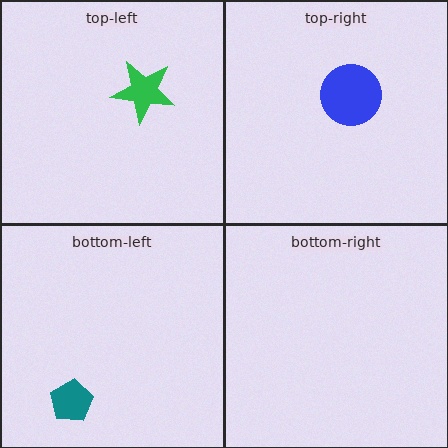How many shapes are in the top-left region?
1.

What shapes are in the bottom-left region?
The teal pentagon.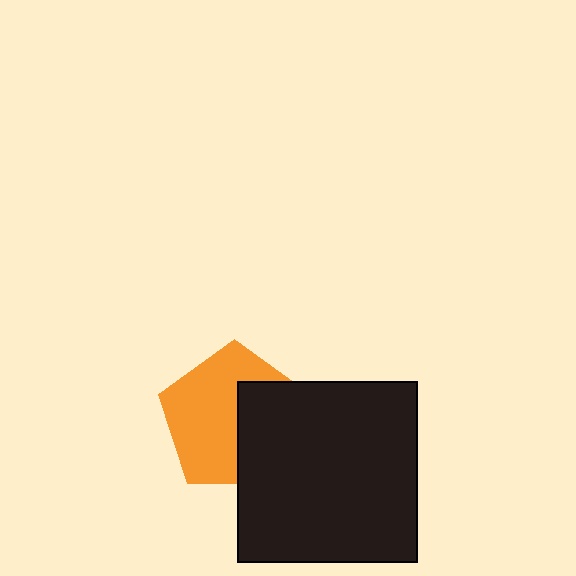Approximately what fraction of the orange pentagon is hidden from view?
Roughly 40% of the orange pentagon is hidden behind the black square.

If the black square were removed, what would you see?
You would see the complete orange pentagon.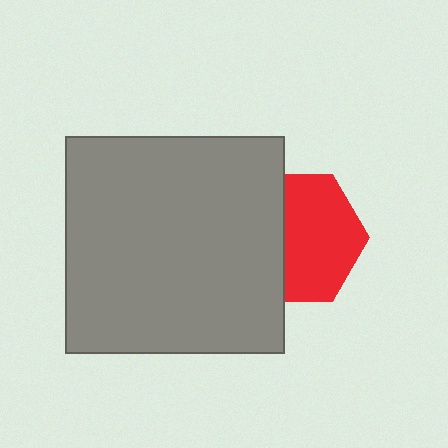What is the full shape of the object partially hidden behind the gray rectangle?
The partially hidden object is a red hexagon.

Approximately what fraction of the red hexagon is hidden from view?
Roughly 41% of the red hexagon is hidden behind the gray rectangle.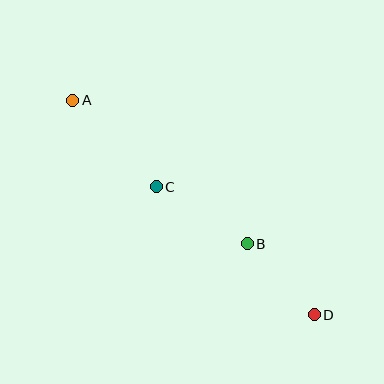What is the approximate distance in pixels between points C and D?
The distance between C and D is approximately 203 pixels.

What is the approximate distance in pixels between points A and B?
The distance between A and B is approximately 226 pixels.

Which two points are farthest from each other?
Points A and D are farthest from each other.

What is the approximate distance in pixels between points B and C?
The distance between B and C is approximately 108 pixels.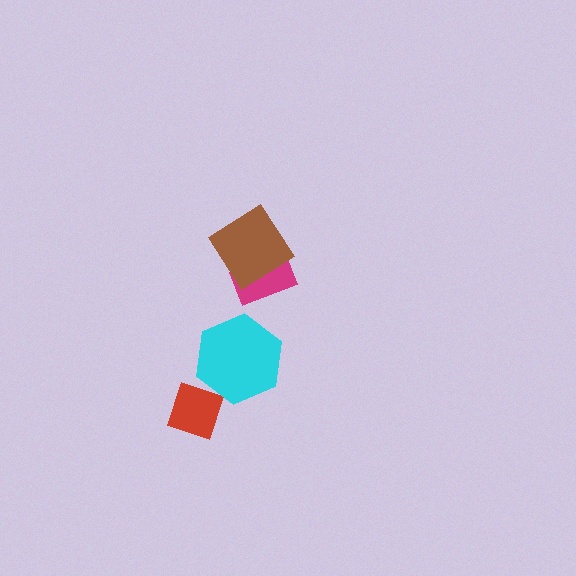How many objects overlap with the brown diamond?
1 object overlaps with the brown diamond.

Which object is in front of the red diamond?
The cyan hexagon is in front of the red diamond.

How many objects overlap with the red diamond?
1 object overlaps with the red diamond.